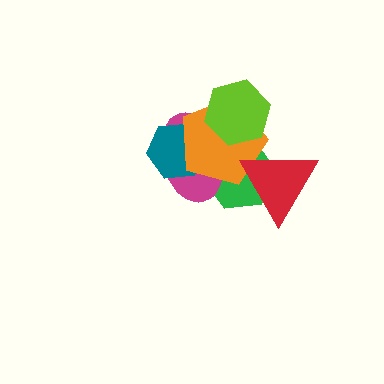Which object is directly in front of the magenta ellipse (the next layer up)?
The teal hexagon is directly in front of the magenta ellipse.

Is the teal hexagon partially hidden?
Yes, it is partially covered by another shape.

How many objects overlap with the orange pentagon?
5 objects overlap with the orange pentagon.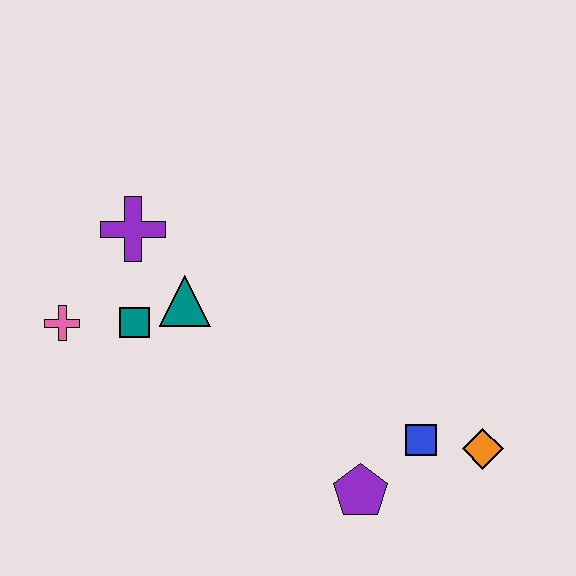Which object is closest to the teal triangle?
The teal square is closest to the teal triangle.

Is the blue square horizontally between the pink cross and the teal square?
No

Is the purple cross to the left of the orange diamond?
Yes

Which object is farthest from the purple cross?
The orange diamond is farthest from the purple cross.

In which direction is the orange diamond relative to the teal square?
The orange diamond is to the right of the teal square.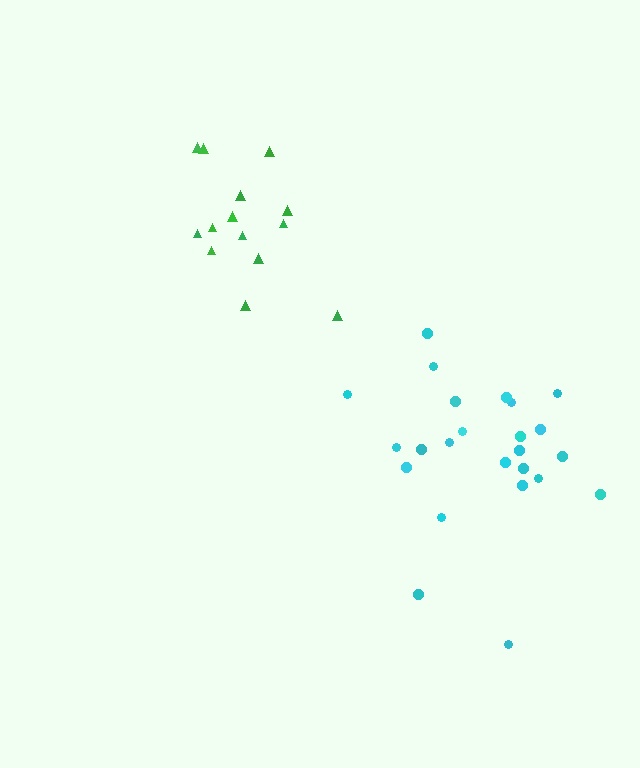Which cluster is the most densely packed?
Cyan.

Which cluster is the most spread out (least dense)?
Green.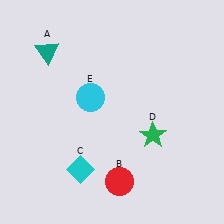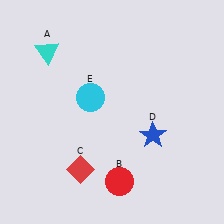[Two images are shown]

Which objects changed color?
A changed from teal to cyan. C changed from cyan to red. D changed from green to blue.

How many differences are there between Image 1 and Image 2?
There are 3 differences between the two images.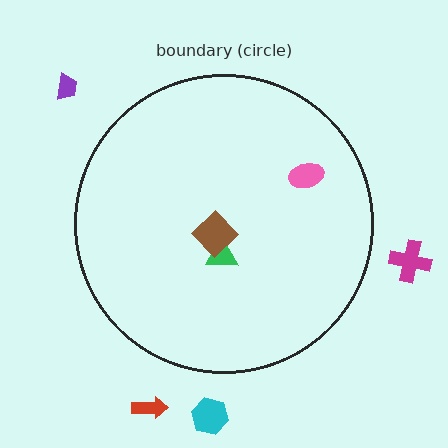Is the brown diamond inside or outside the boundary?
Inside.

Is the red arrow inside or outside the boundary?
Outside.